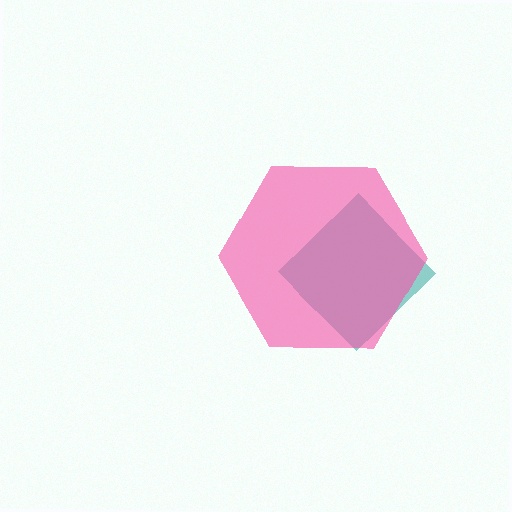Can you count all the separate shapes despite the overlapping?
Yes, there are 2 separate shapes.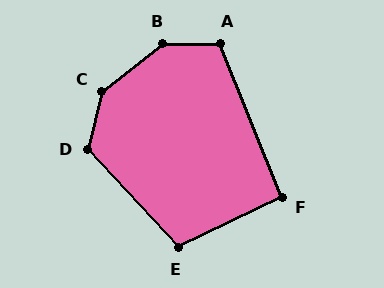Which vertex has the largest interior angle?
B, at approximately 142 degrees.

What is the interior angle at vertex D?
Approximately 124 degrees (obtuse).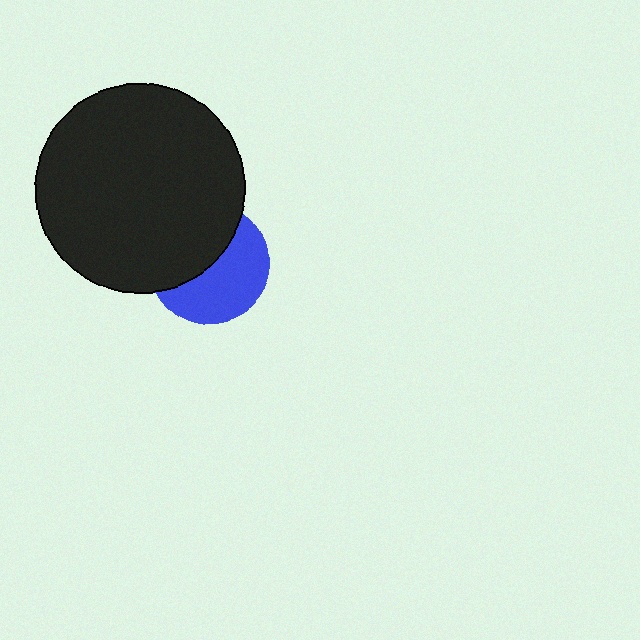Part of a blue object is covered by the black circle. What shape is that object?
It is a circle.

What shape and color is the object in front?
The object in front is a black circle.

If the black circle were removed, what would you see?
You would see the complete blue circle.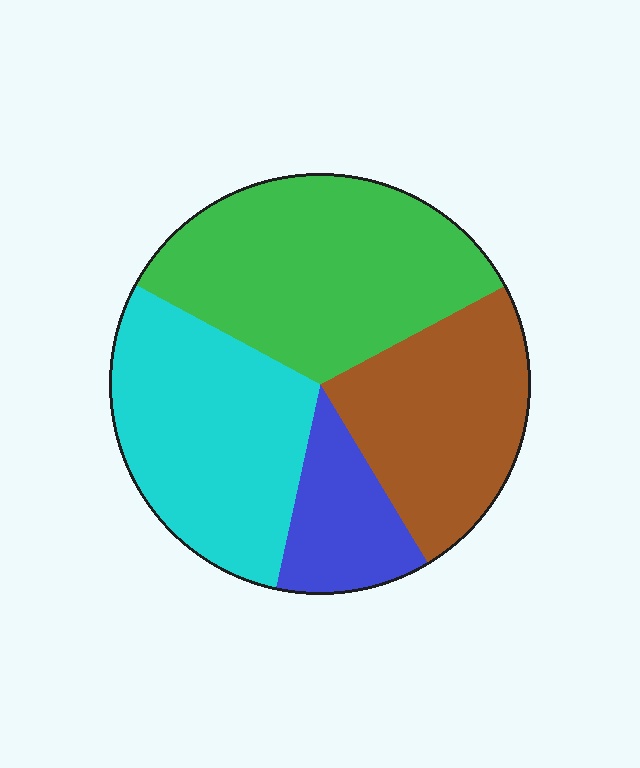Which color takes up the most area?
Green, at roughly 35%.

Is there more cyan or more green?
Green.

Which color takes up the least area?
Blue, at roughly 10%.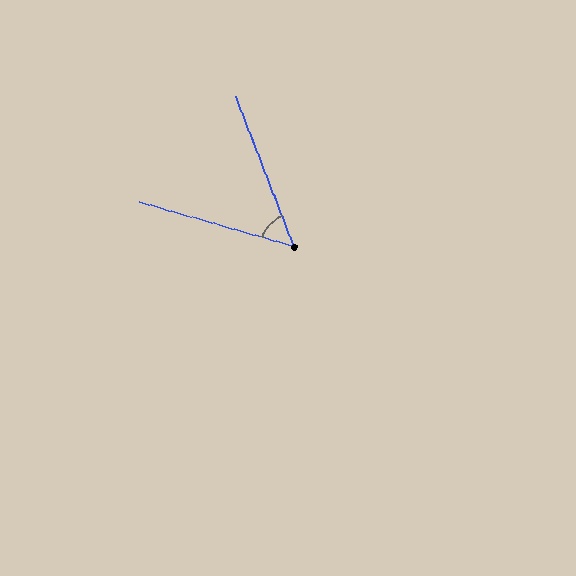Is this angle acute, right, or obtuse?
It is acute.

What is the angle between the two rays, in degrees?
Approximately 53 degrees.